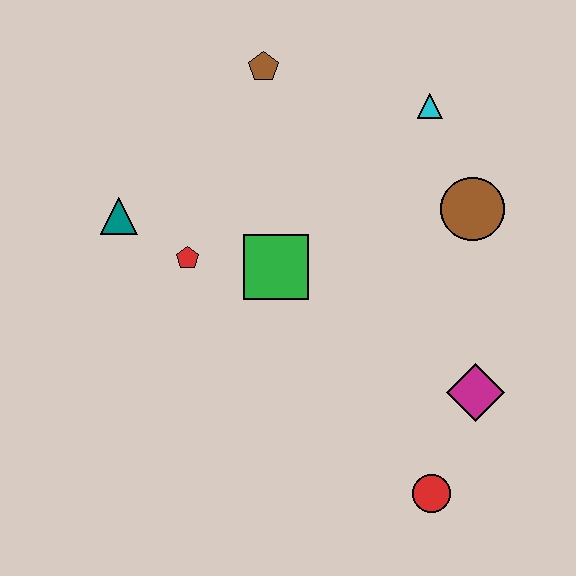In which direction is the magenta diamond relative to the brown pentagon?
The magenta diamond is below the brown pentagon.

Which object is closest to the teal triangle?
The red pentagon is closest to the teal triangle.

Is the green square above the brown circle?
No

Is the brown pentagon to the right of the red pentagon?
Yes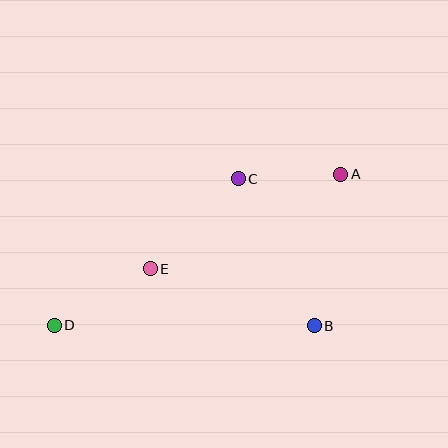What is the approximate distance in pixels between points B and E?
The distance between B and E is approximately 174 pixels.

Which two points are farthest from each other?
Points A and D are farthest from each other.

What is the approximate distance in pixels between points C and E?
The distance between C and E is approximately 126 pixels.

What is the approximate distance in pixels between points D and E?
The distance between D and E is approximately 111 pixels.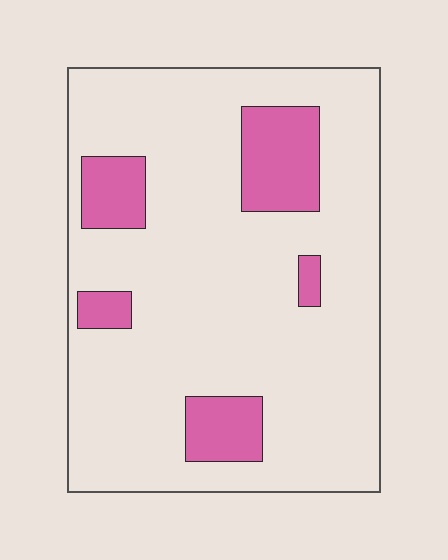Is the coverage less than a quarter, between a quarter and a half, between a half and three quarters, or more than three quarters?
Less than a quarter.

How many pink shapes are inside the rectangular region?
5.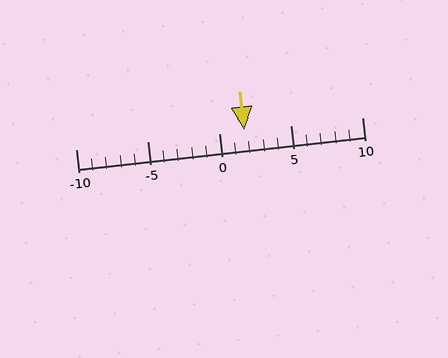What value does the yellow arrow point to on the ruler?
The yellow arrow points to approximately 2.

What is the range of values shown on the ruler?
The ruler shows values from -10 to 10.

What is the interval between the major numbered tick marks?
The major tick marks are spaced 5 units apart.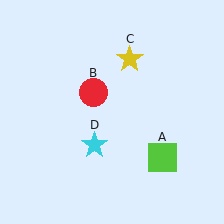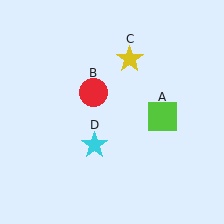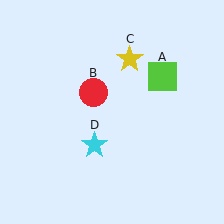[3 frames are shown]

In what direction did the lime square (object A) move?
The lime square (object A) moved up.